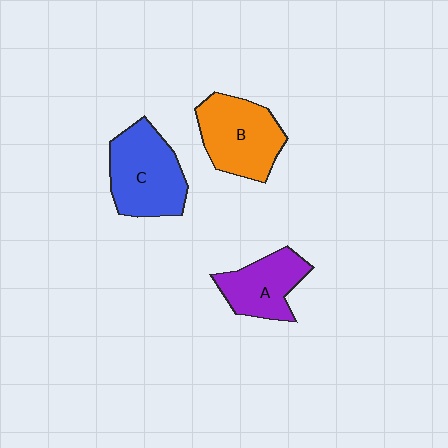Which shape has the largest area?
Shape C (blue).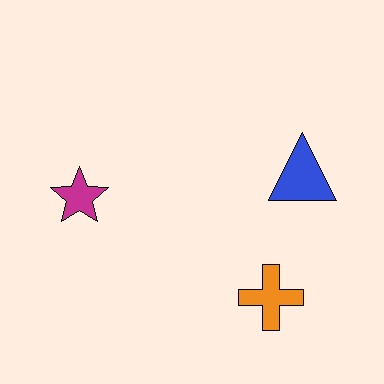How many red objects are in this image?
There are no red objects.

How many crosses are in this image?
There is 1 cross.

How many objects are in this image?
There are 3 objects.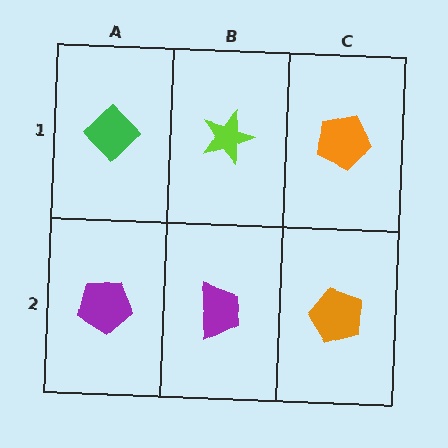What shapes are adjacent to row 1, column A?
A purple pentagon (row 2, column A), a lime star (row 1, column B).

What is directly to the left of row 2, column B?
A purple pentagon.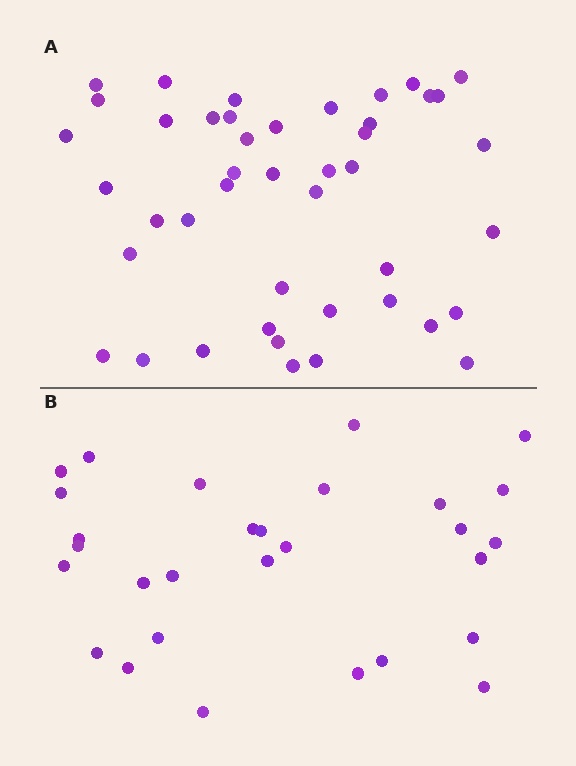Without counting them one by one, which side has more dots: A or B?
Region A (the top region) has more dots.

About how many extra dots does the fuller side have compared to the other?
Region A has approximately 15 more dots than region B.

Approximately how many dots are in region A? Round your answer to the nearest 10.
About 40 dots. (The exact count is 44, which rounds to 40.)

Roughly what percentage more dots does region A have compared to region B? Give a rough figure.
About 50% more.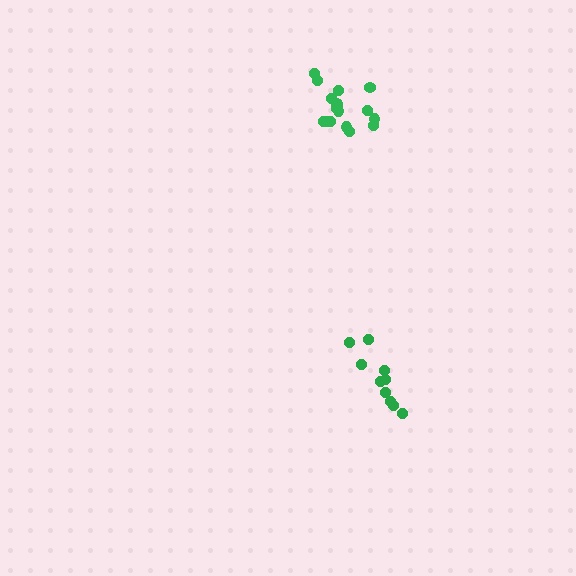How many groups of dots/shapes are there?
There are 2 groups.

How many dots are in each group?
Group 1: 10 dots, Group 2: 16 dots (26 total).